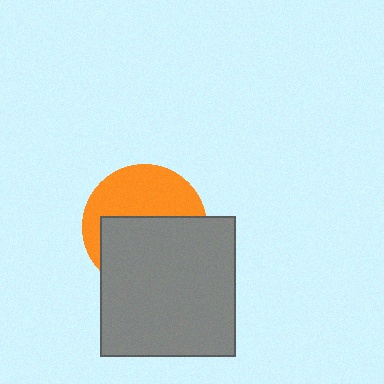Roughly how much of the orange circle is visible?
A small part of it is visible (roughly 44%).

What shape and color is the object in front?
The object in front is a gray rectangle.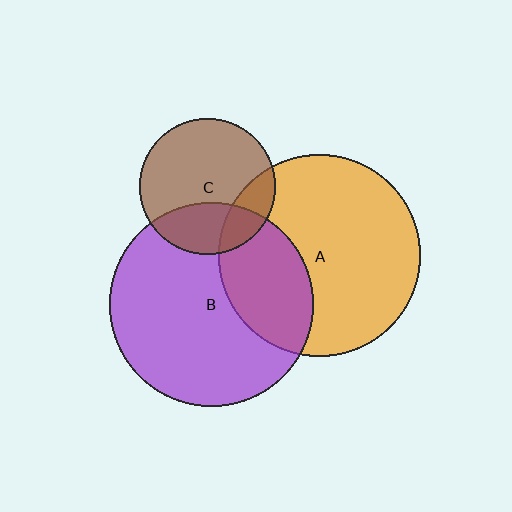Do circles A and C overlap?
Yes.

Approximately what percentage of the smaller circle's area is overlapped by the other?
Approximately 20%.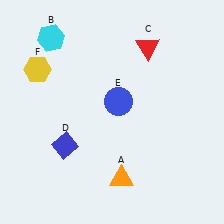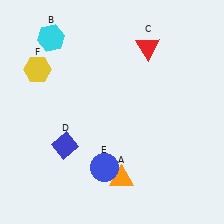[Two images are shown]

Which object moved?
The blue circle (E) moved down.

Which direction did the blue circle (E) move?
The blue circle (E) moved down.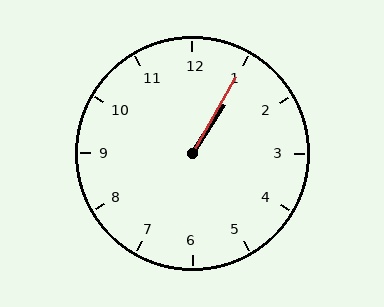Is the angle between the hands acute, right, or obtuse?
It is acute.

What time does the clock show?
1:05.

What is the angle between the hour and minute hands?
Approximately 2 degrees.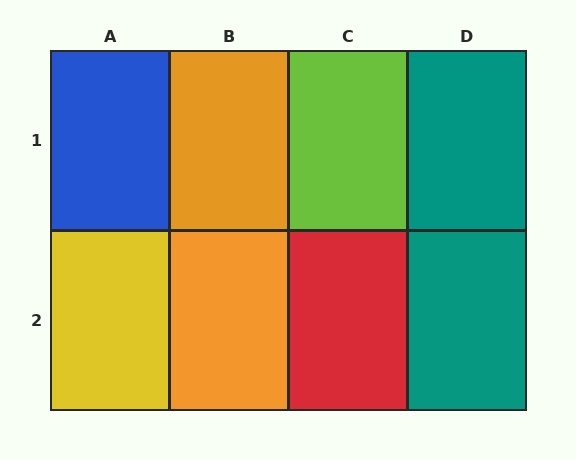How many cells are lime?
1 cell is lime.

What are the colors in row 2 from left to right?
Yellow, orange, red, teal.